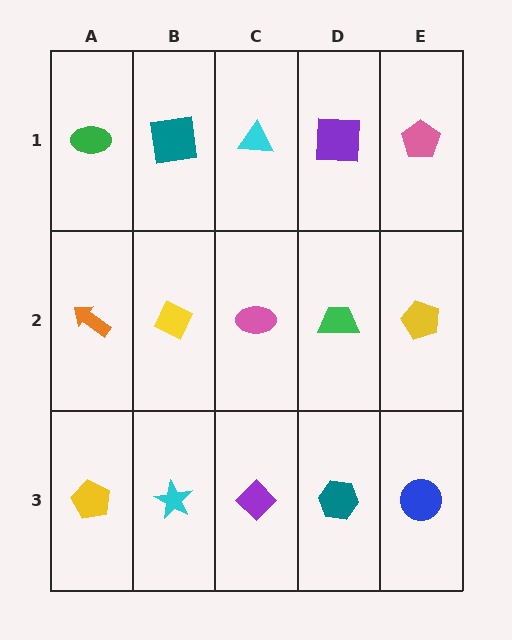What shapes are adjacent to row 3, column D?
A green trapezoid (row 2, column D), a purple diamond (row 3, column C), a blue circle (row 3, column E).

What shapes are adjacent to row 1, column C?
A pink ellipse (row 2, column C), a teal square (row 1, column B), a purple square (row 1, column D).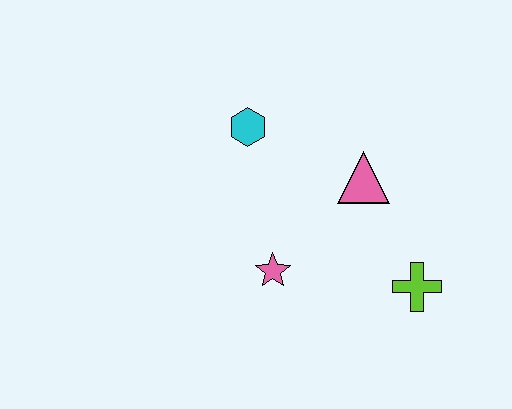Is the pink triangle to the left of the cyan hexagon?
No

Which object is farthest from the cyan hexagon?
The lime cross is farthest from the cyan hexagon.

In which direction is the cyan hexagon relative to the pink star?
The cyan hexagon is above the pink star.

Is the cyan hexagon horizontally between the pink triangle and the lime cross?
No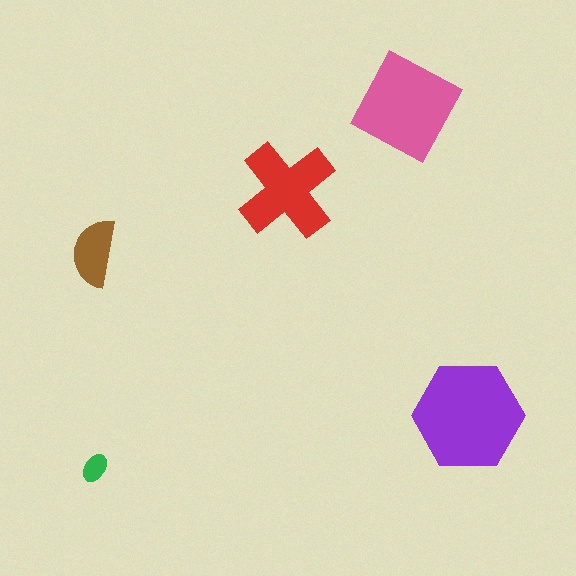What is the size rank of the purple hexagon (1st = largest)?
1st.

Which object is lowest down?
The green ellipse is bottommost.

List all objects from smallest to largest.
The green ellipse, the brown semicircle, the red cross, the pink square, the purple hexagon.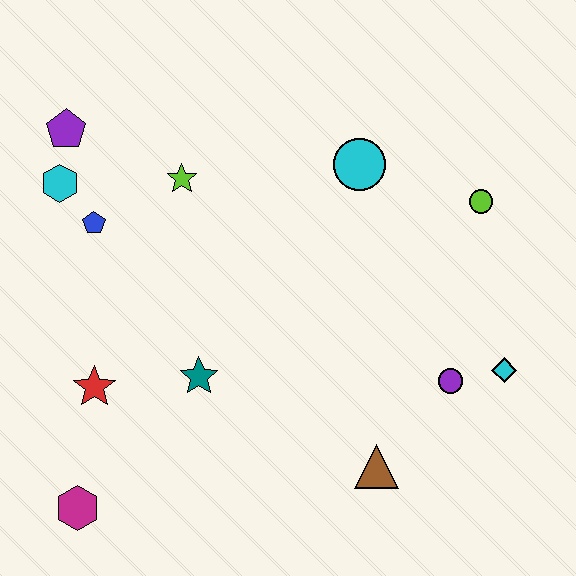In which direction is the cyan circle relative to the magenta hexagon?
The cyan circle is above the magenta hexagon.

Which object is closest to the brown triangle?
The purple circle is closest to the brown triangle.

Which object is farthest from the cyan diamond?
The purple pentagon is farthest from the cyan diamond.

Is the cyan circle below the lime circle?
No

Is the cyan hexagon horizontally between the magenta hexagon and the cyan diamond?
No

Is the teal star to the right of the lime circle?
No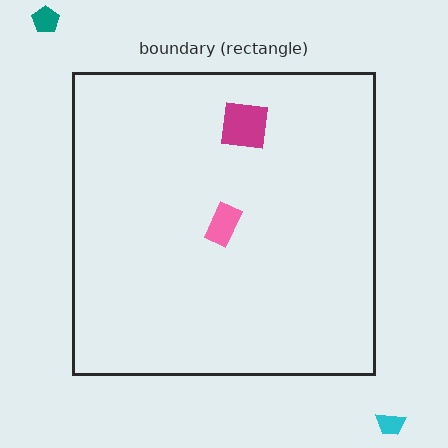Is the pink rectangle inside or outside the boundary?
Inside.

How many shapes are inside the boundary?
2 inside, 2 outside.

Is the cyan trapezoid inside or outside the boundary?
Outside.